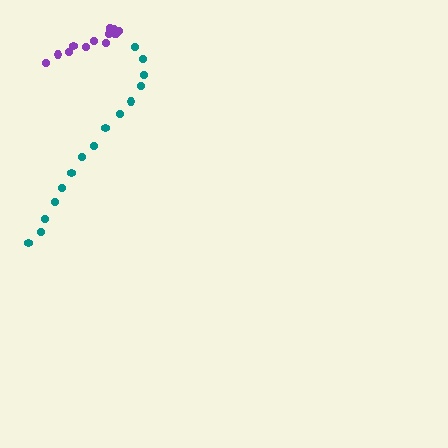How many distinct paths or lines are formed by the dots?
There are 2 distinct paths.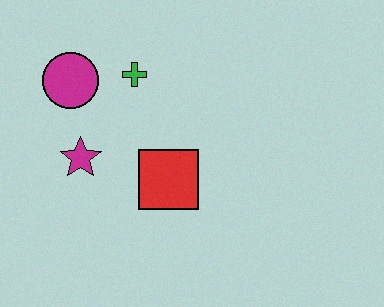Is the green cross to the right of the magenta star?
Yes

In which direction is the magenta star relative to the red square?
The magenta star is to the left of the red square.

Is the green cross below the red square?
No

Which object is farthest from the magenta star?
The green cross is farthest from the magenta star.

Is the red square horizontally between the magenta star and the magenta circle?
No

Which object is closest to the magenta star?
The magenta circle is closest to the magenta star.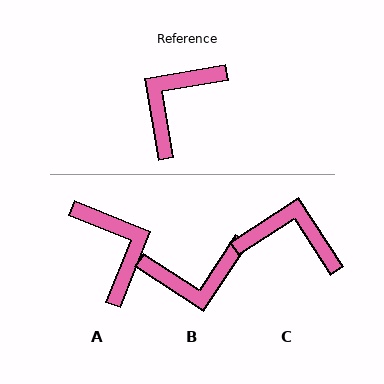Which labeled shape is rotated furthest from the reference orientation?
B, about 137 degrees away.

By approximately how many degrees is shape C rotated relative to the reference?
Approximately 67 degrees clockwise.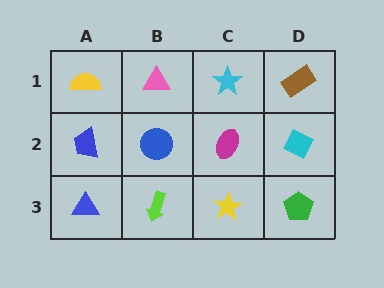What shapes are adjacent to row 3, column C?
A magenta ellipse (row 2, column C), a lime arrow (row 3, column B), a green pentagon (row 3, column D).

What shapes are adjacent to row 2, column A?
A yellow semicircle (row 1, column A), a blue triangle (row 3, column A), a blue circle (row 2, column B).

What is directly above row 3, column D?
A cyan diamond.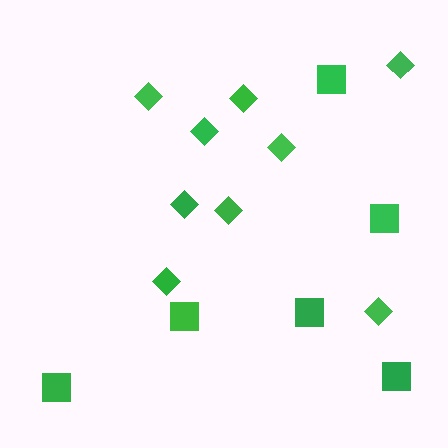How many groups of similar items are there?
There are 2 groups: one group of diamonds (9) and one group of squares (6).